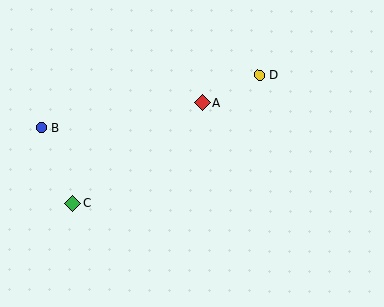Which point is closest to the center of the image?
Point A at (203, 103) is closest to the center.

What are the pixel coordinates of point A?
Point A is at (203, 103).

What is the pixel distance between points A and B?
The distance between A and B is 163 pixels.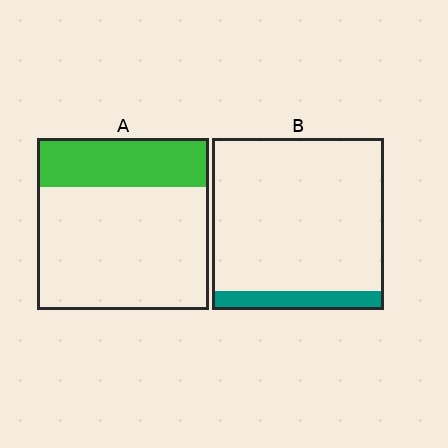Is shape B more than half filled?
No.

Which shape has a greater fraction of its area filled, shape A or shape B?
Shape A.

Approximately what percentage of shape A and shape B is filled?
A is approximately 30% and B is approximately 10%.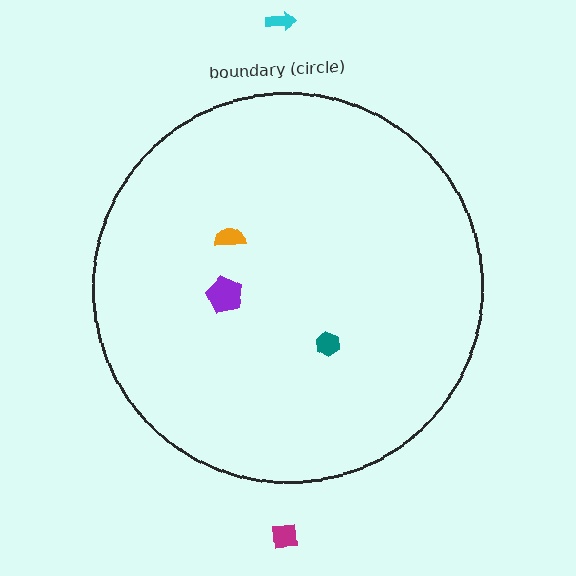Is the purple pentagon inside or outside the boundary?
Inside.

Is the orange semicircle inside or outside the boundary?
Inside.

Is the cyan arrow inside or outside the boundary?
Outside.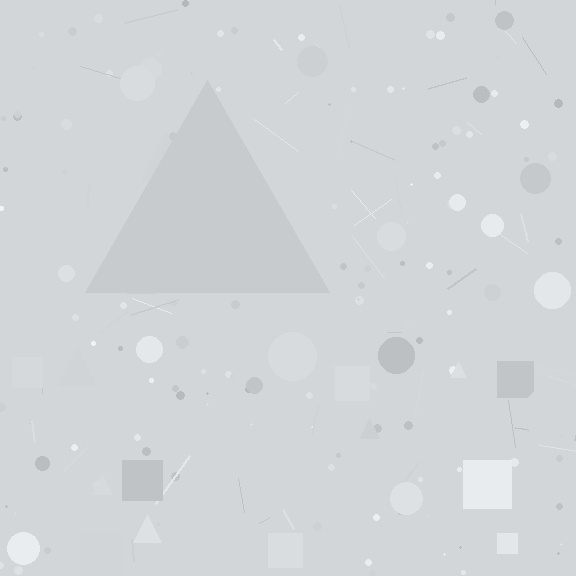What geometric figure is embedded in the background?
A triangle is embedded in the background.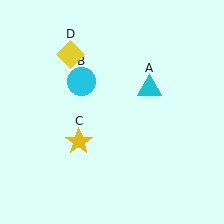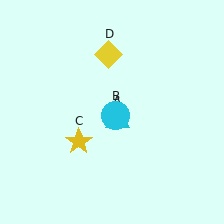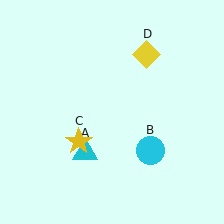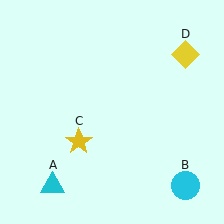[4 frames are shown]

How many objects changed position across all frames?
3 objects changed position: cyan triangle (object A), cyan circle (object B), yellow diamond (object D).